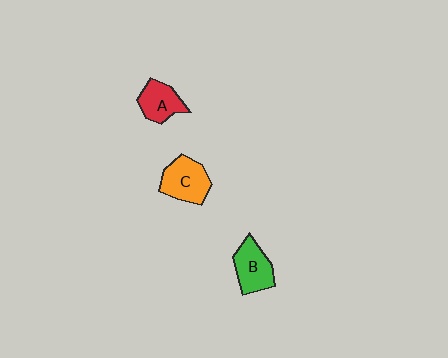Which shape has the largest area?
Shape C (orange).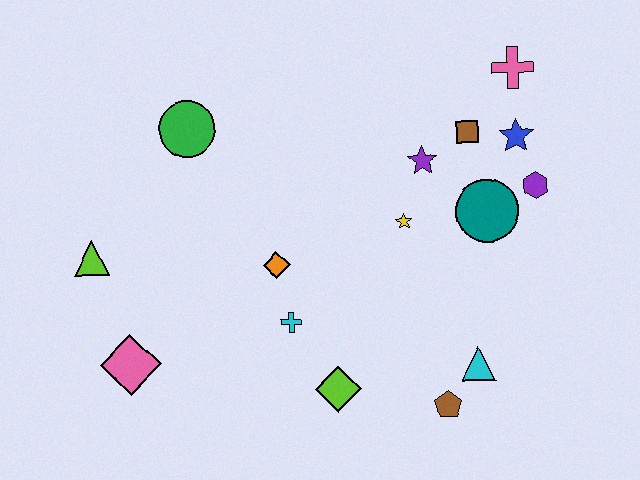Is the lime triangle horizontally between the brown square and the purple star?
No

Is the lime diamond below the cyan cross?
Yes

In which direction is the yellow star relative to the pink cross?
The yellow star is below the pink cross.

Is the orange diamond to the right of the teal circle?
No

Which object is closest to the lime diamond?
The cyan cross is closest to the lime diamond.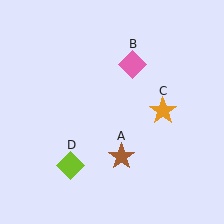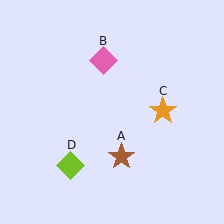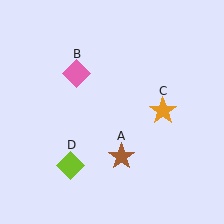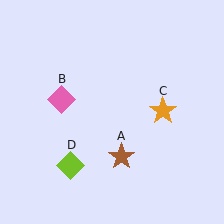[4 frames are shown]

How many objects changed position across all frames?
1 object changed position: pink diamond (object B).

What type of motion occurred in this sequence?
The pink diamond (object B) rotated counterclockwise around the center of the scene.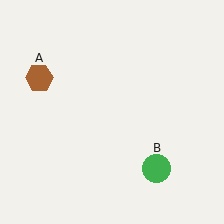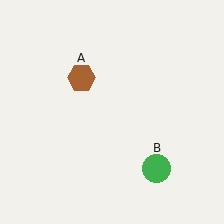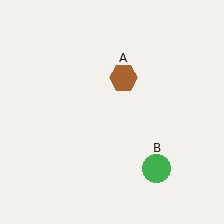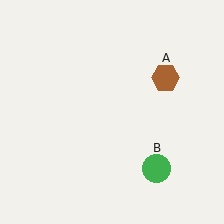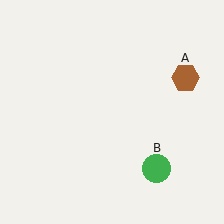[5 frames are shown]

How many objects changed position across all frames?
1 object changed position: brown hexagon (object A).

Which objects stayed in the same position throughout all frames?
Green circle (object B) remained stationary.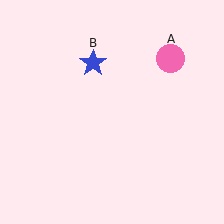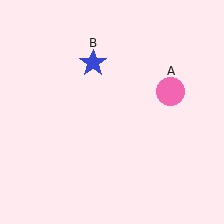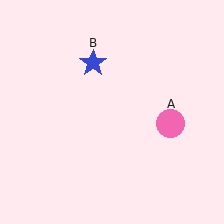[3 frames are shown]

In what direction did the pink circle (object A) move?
The pink circle (object A) moved down.